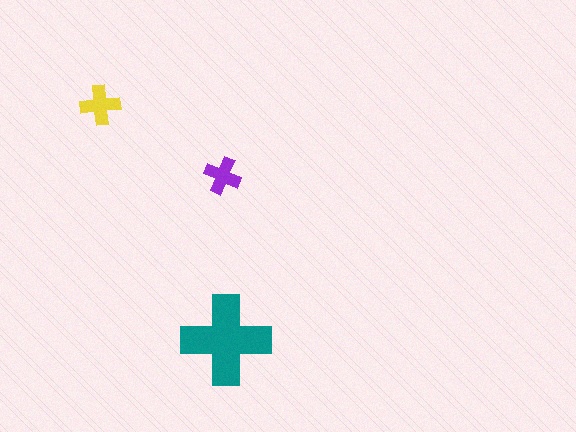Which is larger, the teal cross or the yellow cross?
The teal one.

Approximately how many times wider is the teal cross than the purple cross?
About 2.5 times wider.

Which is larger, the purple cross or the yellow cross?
The yellow one.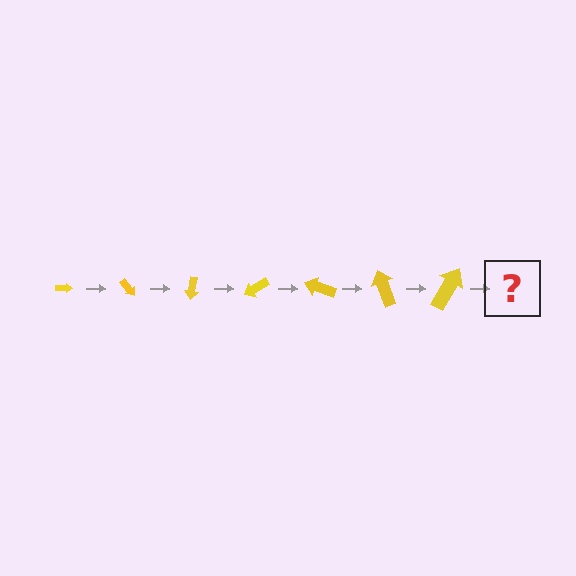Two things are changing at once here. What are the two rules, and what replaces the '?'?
The two rules are that the arrow grows larger each step and it rotates 50 degrees each step. The '?' should be an arrow, larger than the previous one and rotated 350 degrees from the start.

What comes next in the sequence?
The next element should be an arrow, larger than the previous one and rotated 350 degrees from the start.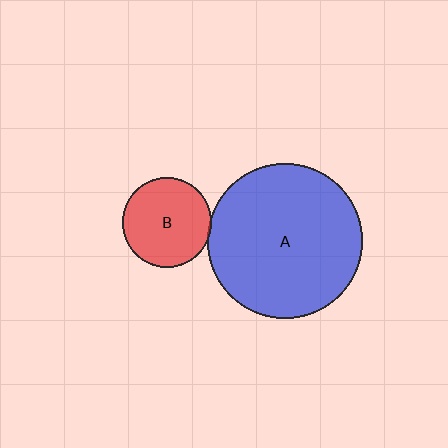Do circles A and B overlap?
Yes.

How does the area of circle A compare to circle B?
Approximately 3.0 times.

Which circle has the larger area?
Circle A (blue).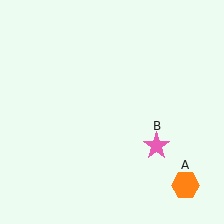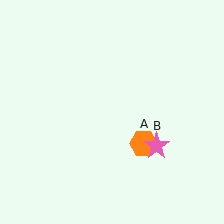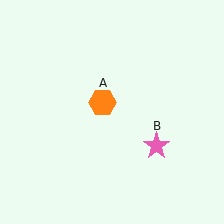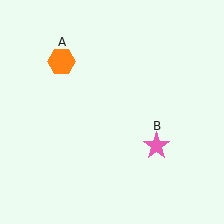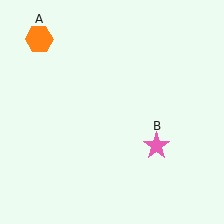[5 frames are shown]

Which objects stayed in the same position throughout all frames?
Pink star (object B) remained stationary.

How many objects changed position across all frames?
1 object changed position: orange hexagon (object A).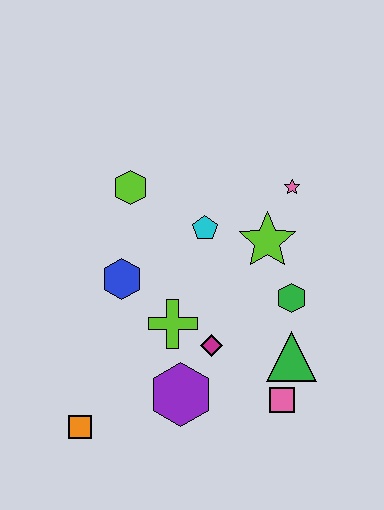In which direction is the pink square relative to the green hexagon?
The pink square is below the green hexagon.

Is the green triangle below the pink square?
No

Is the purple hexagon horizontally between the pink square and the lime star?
No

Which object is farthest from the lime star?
The orange square is farthest from the lime star.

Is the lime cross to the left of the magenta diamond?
Yes